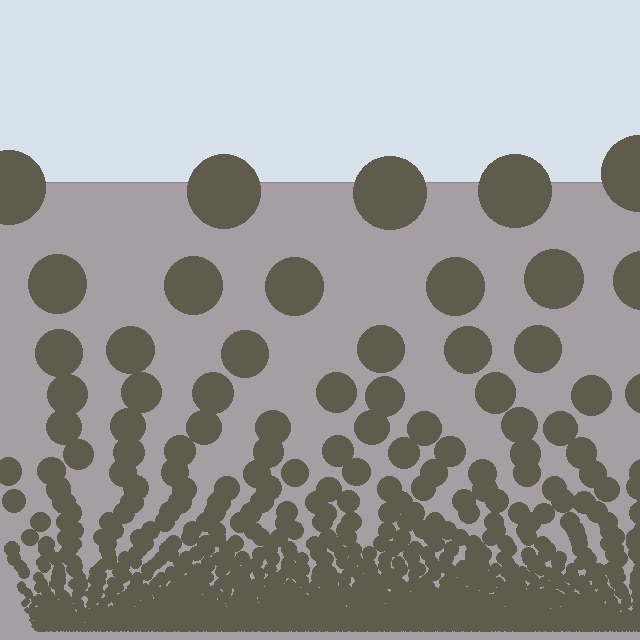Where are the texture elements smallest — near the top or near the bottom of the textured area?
Near the bottom.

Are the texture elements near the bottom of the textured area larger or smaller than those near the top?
Smaller. The gradient is inverted — elements near the bottom are smaller and denser.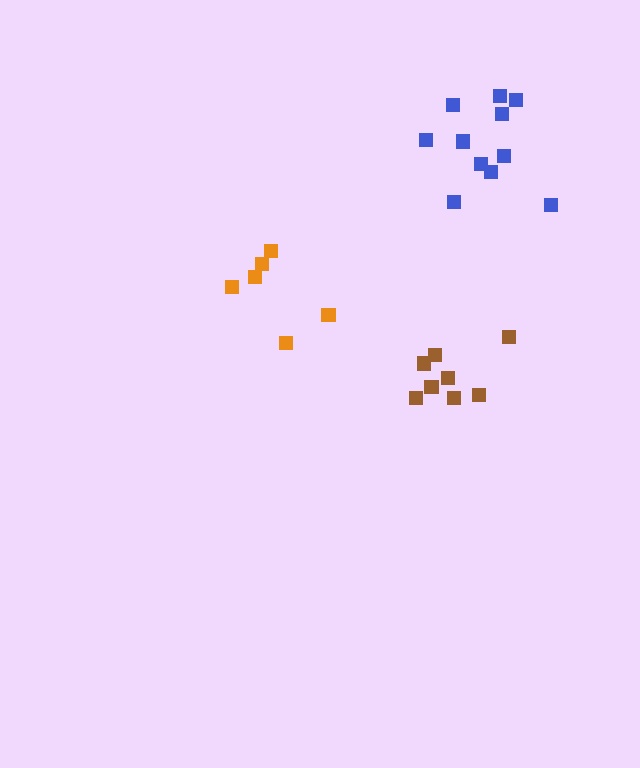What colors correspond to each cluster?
The clusters are colored: blue, orange, brown.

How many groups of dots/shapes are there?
There are 3 groups.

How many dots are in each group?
Group 1: 11 dots, Group 2: 6 dots, Group 3: 8 dots (25 total).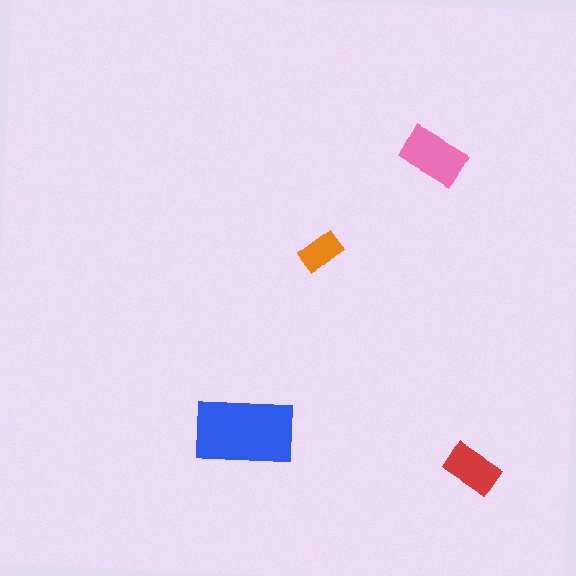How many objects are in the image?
There are 4 objects in the image.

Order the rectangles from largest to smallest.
the blue one, the pink one, the red one, the orange one.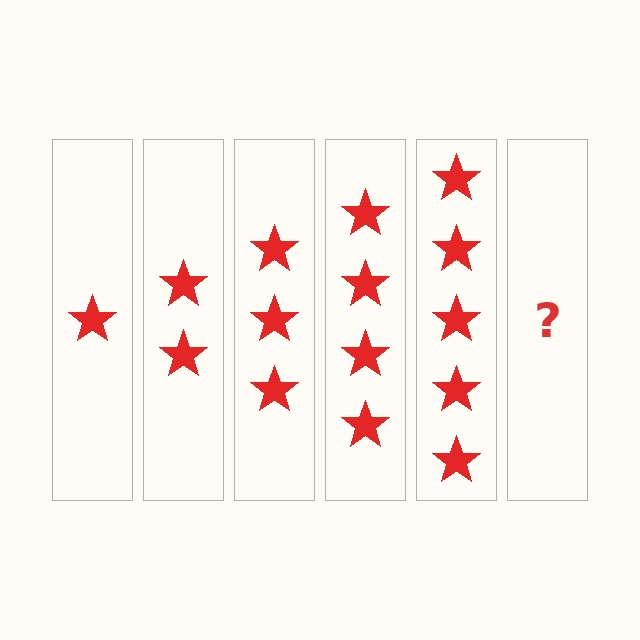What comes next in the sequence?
The next element should be 6 stars.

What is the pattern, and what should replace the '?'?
The pattern is that each step adds one more star. The '?' should be 6 stars.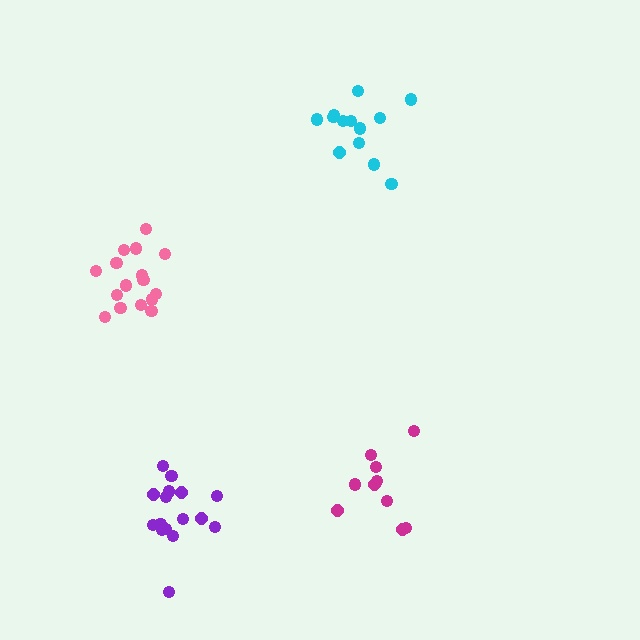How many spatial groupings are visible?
There are 4 spatial groupings.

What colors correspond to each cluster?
The clusters are colored: cyan, purple, pink, magenta.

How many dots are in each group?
Group 1: 13 dots, Group 2: 16 dots, Group 3: 16 dots, Group 4: 10 dots (55 total).